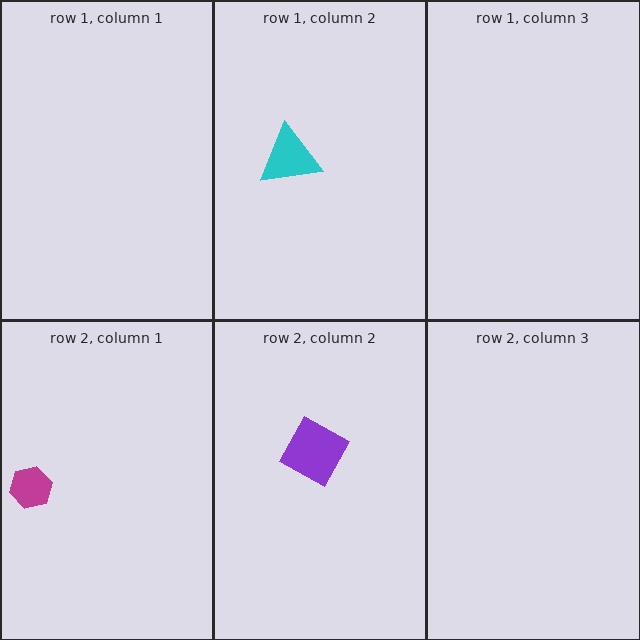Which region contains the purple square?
The row 2, column 2 region.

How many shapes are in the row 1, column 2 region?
1.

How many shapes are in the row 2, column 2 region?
1.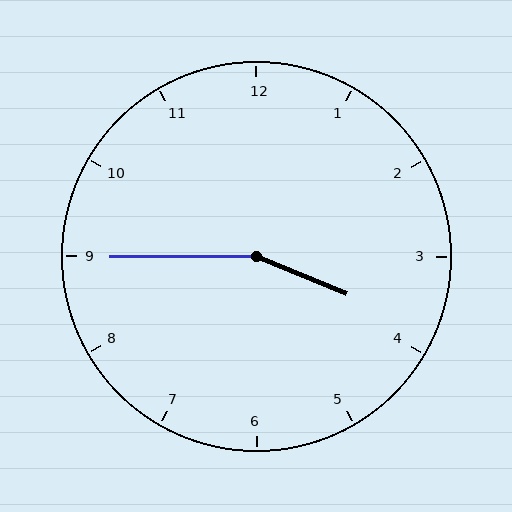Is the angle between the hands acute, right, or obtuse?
It is obtuse.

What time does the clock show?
3:45.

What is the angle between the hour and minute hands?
Approximately 158 degrees.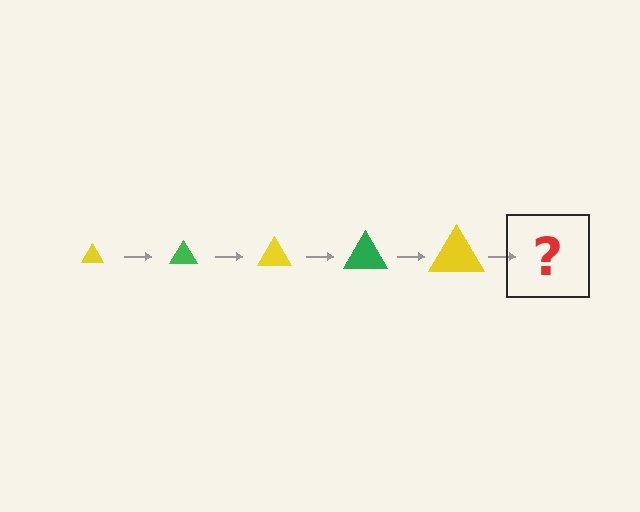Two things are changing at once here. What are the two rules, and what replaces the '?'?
The two rules are that the triangle grows larger each step and the color cycles through yellow and green. The '?' should be a green triangle, larger than the previous one.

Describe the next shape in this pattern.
It should be a green triangle, larger than the previous one.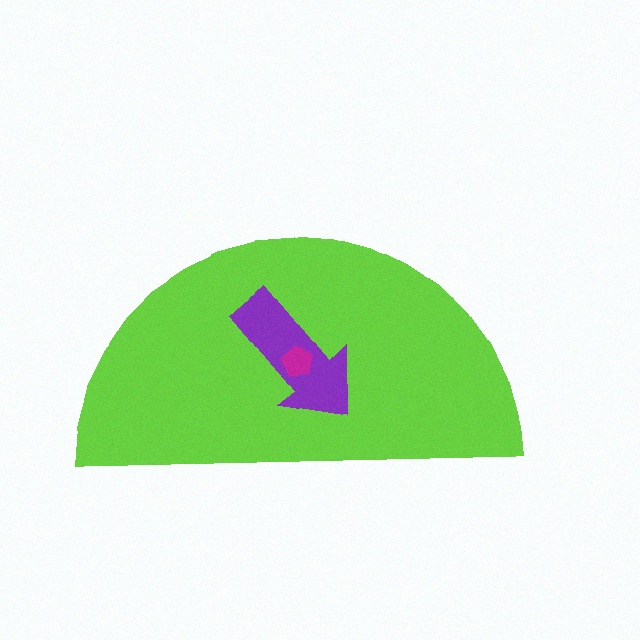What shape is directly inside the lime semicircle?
The purple arrow.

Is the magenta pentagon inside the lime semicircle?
Yes.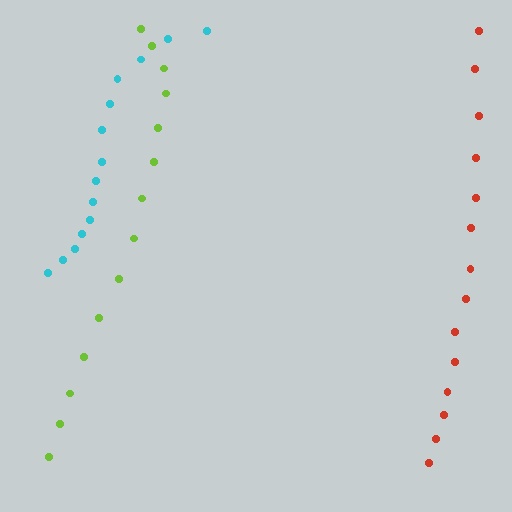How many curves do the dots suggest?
There are 3 distinct paths.